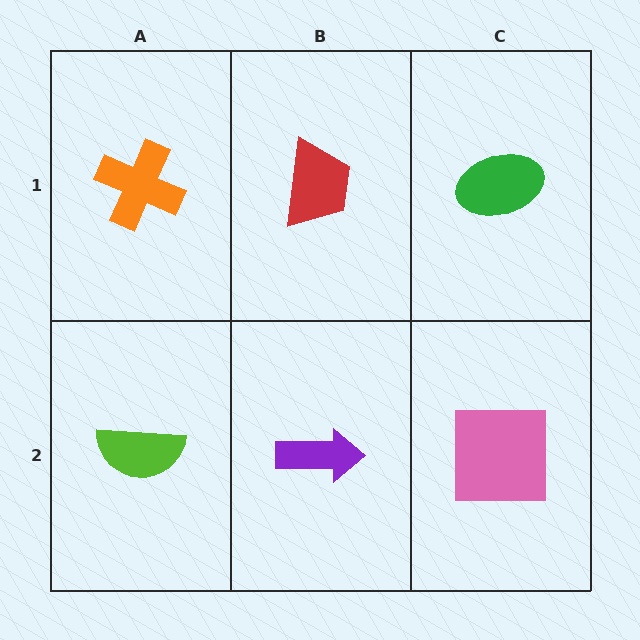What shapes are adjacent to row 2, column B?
A red trapezoid (row 1, column B), a lime semicircle (row 2, column A), a pink square (row 2, column C).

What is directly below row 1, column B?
A purple arrow.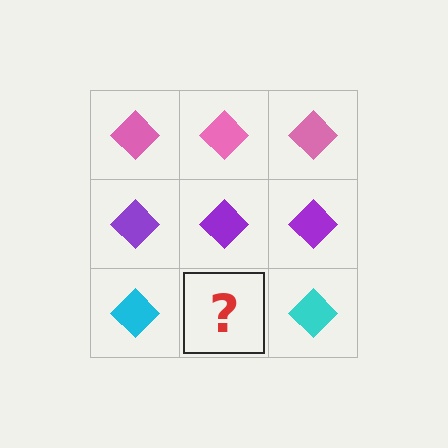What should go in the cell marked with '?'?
The missing cell should contain a cyan diamond.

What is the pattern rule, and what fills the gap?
The rule is that each row has a consistent color. The gap should be filled with a cyan diamond.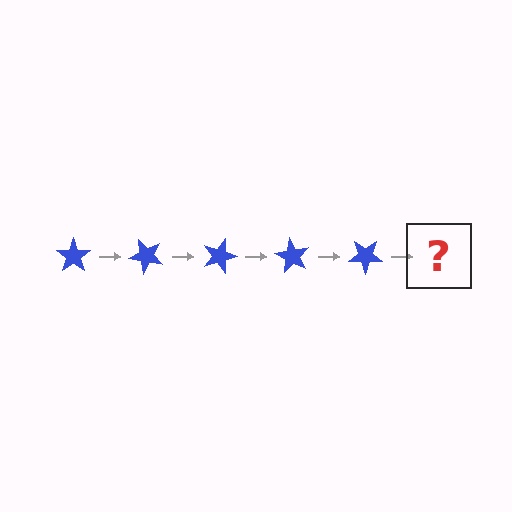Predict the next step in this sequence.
The next step is a blue star rotated 225 degrees.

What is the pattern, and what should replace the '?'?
The pattern is that the star rotates 45 degrees each step. The '?' should be a blue star rotated 225 degrees.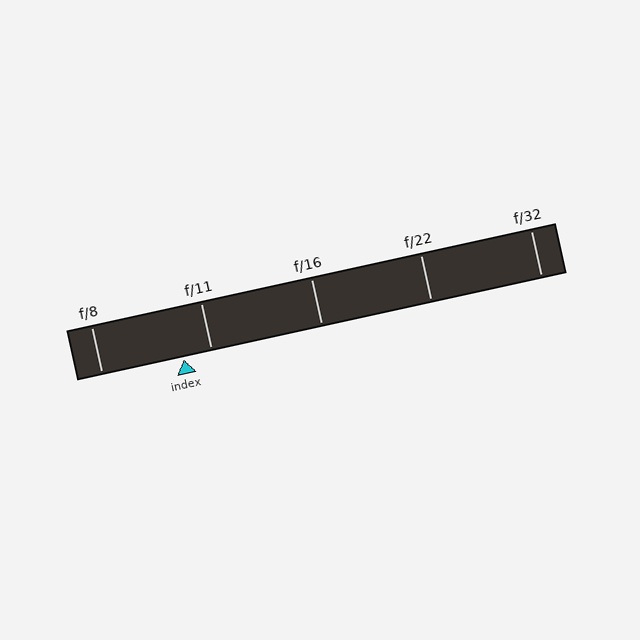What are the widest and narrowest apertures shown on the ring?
The widest aperture shown is f/8 and the narrowest is f/32.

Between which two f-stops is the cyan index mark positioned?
The index mark is between f/8 and f/11.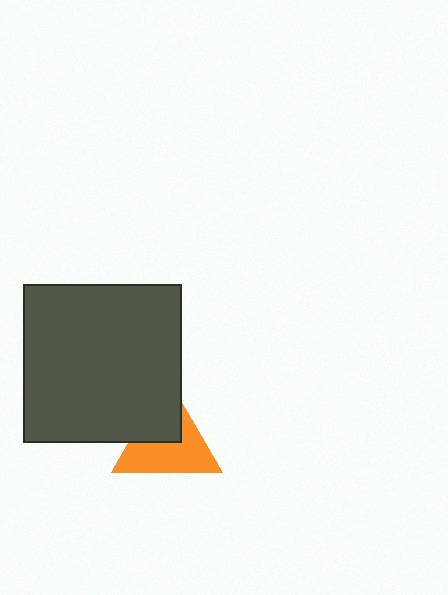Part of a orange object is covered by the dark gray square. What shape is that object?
It is a triangle.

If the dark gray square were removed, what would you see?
You would see the complete orange triangle.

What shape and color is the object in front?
The object in front is a dark gray square.